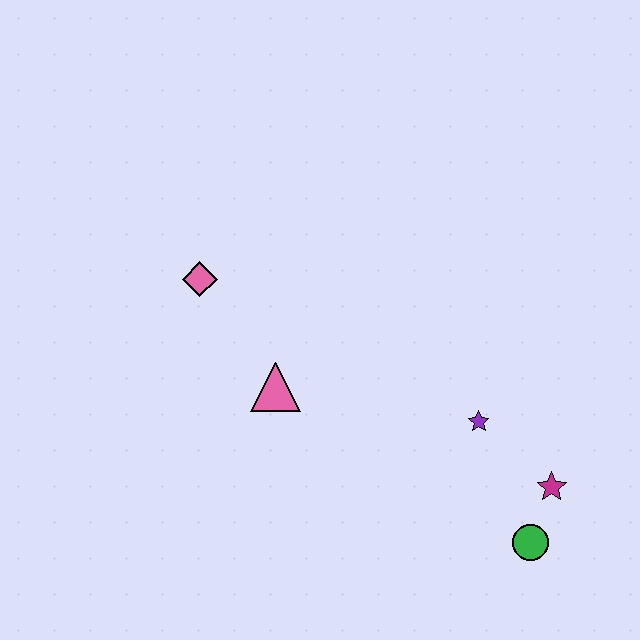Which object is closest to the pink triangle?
The pink diamond is closest to the pink triangle.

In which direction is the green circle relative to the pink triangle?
The green circle is to the right of the pink triangle.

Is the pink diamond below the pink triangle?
No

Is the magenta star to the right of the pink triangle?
Yes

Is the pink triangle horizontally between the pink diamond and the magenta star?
Yes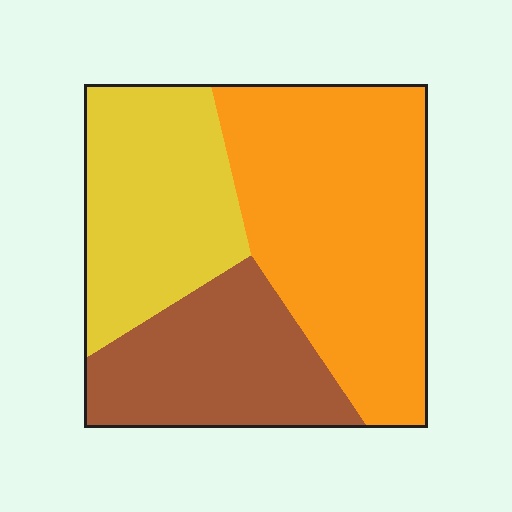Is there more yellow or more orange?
Orange.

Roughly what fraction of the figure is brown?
Brown covers around 25% of the figure.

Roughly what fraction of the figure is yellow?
Yellow takes up about one quarter (1/4) of the figure.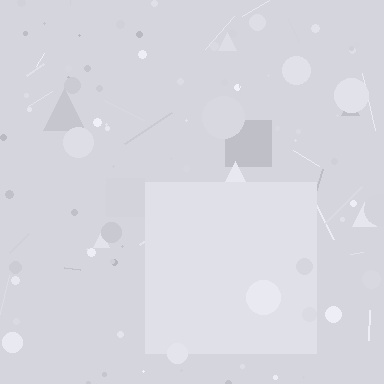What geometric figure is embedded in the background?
A square is embedded in the background.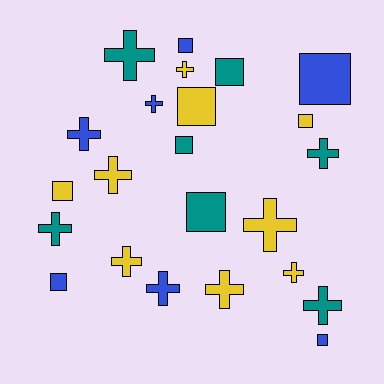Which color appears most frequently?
Yellow, with 9 objects.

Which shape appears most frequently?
Cross, with 13 objects.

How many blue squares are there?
There are 4 blue squares.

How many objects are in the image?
There are 23 objects.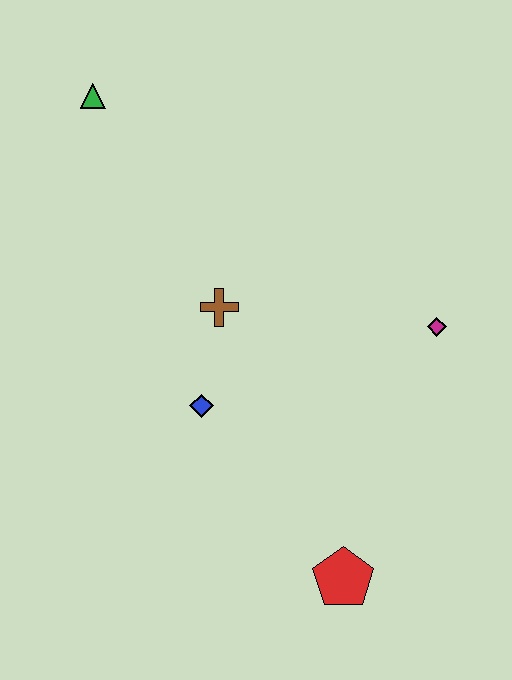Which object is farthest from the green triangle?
The red pentagon is farthest from the green triangle.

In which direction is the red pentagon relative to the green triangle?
The red pentagon is below the green triangle.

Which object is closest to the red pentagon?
The blue diamond is closest to the red pentagon.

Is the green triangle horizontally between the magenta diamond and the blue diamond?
No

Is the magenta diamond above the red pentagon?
Yes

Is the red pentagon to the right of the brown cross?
Yes